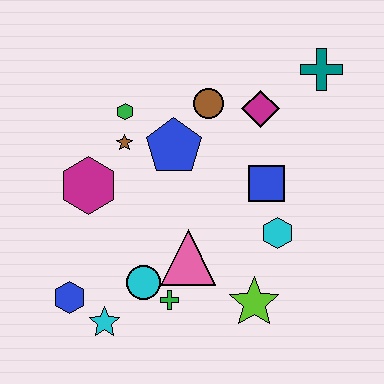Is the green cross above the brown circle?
No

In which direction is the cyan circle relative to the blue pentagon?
The cyan circle is below the blue pentagon.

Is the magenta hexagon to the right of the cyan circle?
No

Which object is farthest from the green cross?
The teal cross is farthest from the green cross.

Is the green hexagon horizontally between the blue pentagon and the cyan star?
Yes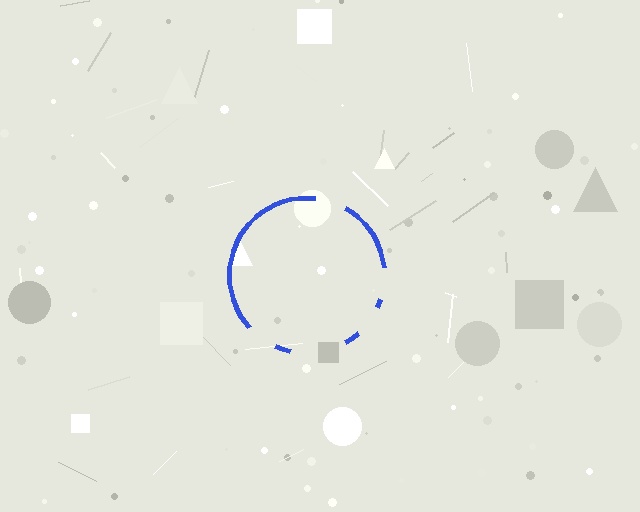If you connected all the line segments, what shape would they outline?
They would outline a circle.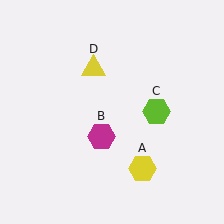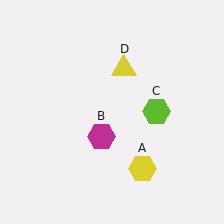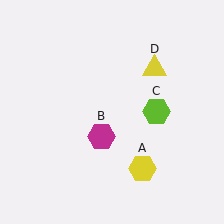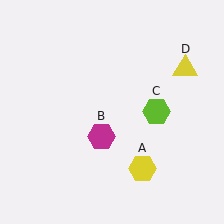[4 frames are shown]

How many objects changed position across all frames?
1 object changed position: yellow triangle (object D).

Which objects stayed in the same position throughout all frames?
Yellow hexagon (object A) and magenta hexagon (object B) and lime hexagon (object C) remained stationary.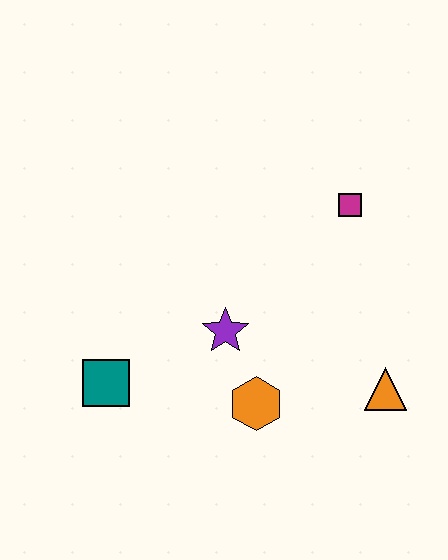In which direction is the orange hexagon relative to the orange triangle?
The orange hexagon is to the left of the orange triangle.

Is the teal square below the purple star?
Yes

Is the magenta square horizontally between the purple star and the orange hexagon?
No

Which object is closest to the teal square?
The purple star is closest to the teal square.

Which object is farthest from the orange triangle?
The teal square is farthest from the orange triangle.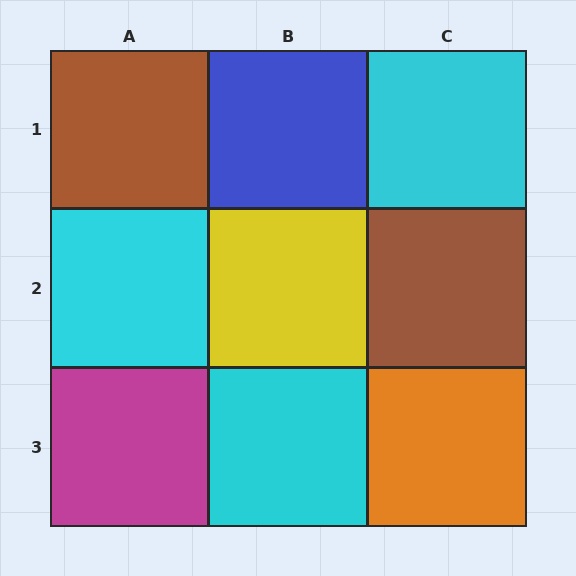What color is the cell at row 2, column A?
Cyan.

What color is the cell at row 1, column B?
Blue.